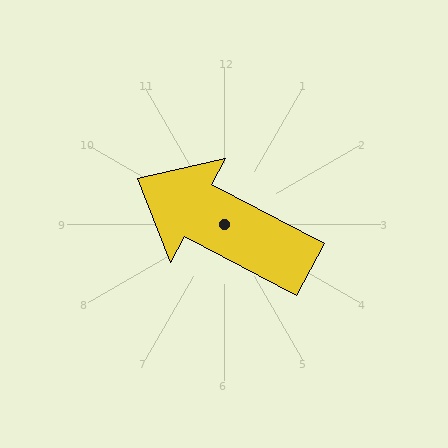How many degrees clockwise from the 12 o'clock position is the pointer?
Approximately 298 degrees.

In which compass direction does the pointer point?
Northwest.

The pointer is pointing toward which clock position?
Roughly 10 o'clock.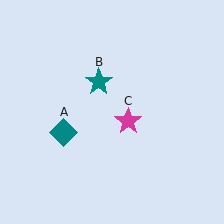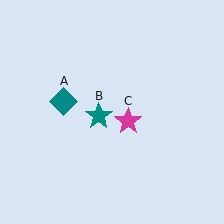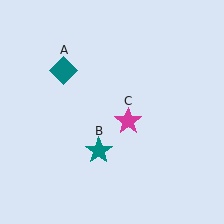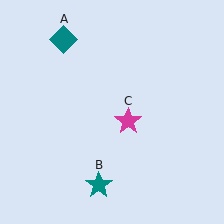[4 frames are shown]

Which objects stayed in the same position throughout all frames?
Magenta star (object C) remained stationary.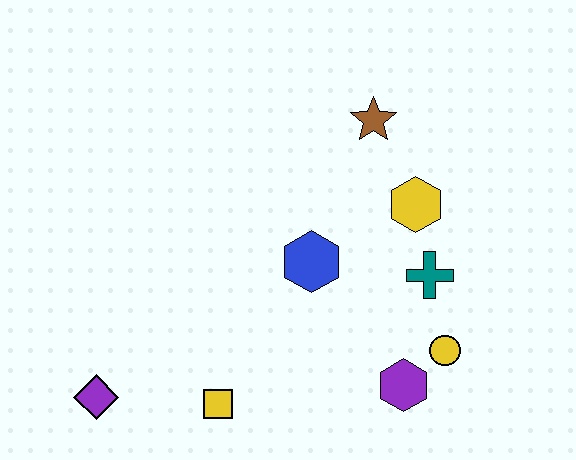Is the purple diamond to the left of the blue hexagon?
Yes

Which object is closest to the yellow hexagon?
The teal cross is closest to the yellow hexagon.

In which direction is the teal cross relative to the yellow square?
The teal cross is to the right of the yellow square.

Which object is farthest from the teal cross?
The purple diamond is farthest from the teal cross.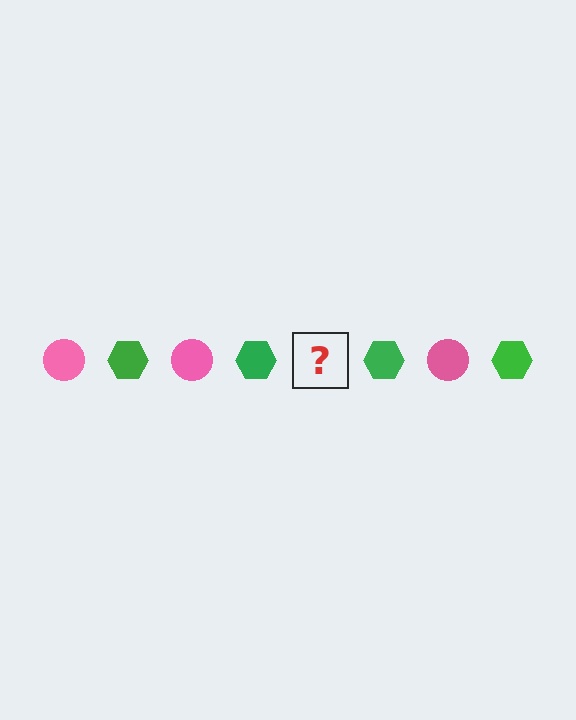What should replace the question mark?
The question mark should be replaced with a pink circle.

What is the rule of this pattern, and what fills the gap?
The rule is that the pattern alternates between pink circle and green hexagon. The gap should be filled with a pink circle.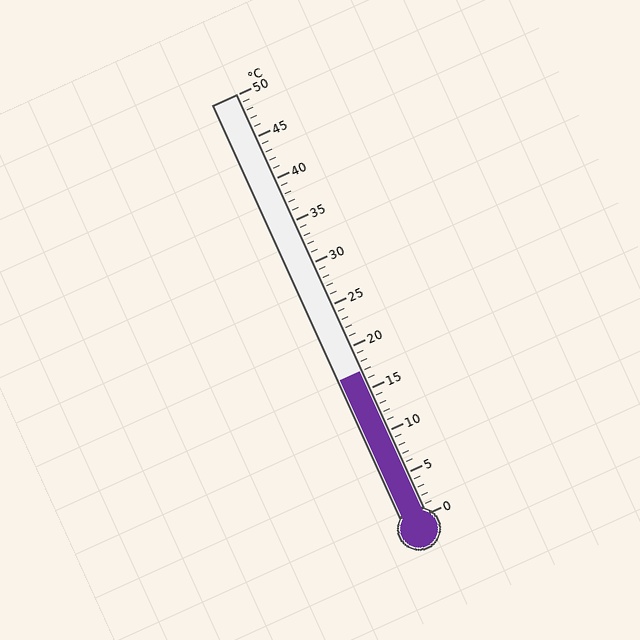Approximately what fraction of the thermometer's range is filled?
The thermometer is filled to approximately 35% of its range.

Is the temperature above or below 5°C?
The temperature is above 5°C.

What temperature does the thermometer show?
The thermometer shows approximately 17°C.